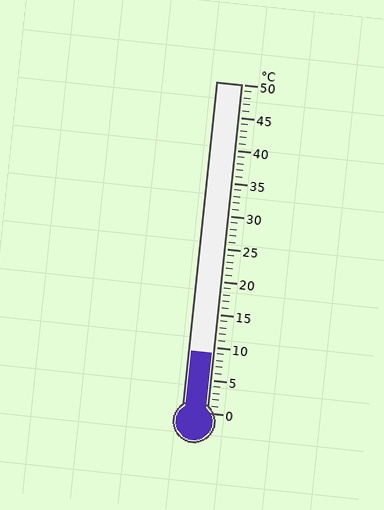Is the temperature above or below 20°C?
The temperature is below 20°C.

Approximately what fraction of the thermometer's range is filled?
The thermometer is filled to approximately 20% of its range.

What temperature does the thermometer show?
The thermometer shows approximately 9°C.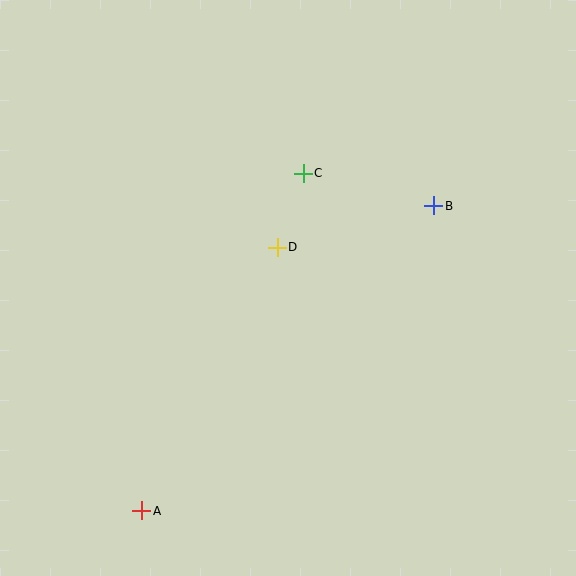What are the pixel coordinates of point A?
Point A is at (142, 511).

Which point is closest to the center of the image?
Point D at (277, 247) is closest to the center.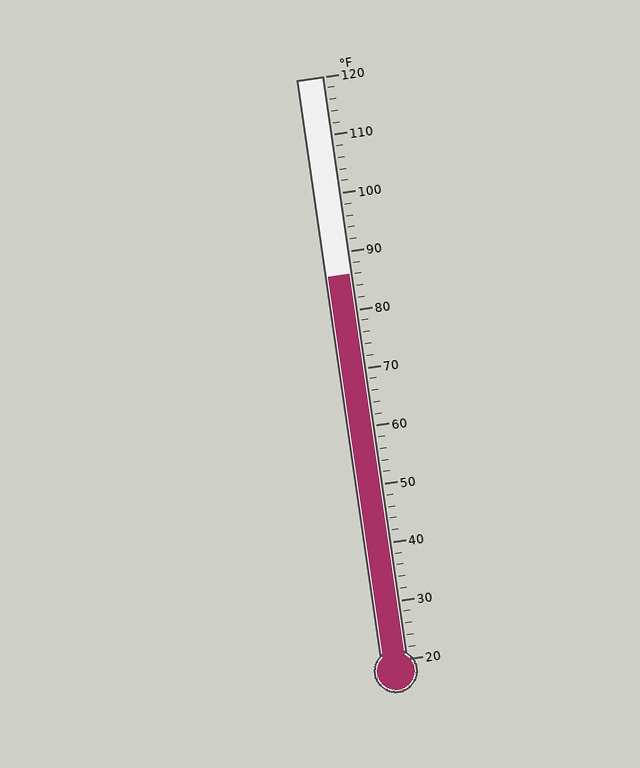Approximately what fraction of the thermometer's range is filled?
The thermometer is filled to approximately 65% of its range.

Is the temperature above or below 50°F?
The temperature is above 50°F.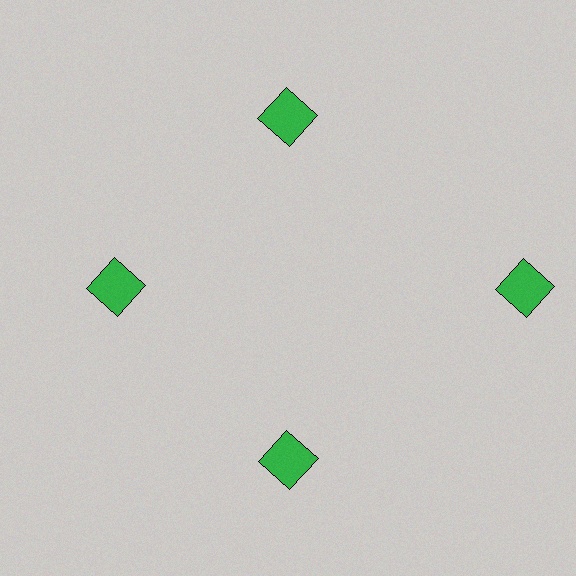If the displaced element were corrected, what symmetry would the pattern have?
It would have 4-fold rotational symmetry — the pattern would map onto itself every 90 degrees.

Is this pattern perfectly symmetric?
No. The 4 green squares are arranged in a ring, but one element near the 3 o'clock position is pushed outward from the center, breaking the 4-fold rotational symmetry.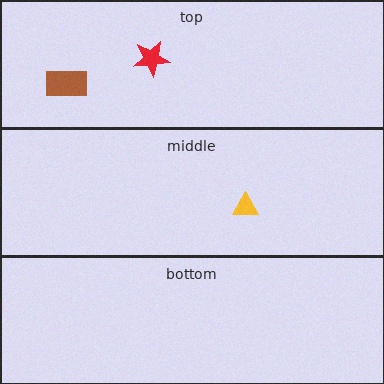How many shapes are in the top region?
2.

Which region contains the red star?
The top region.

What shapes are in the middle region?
The yellow triangle.